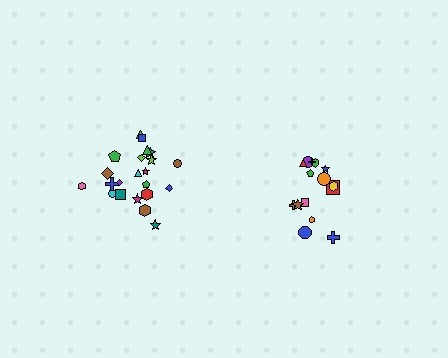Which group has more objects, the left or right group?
The left group.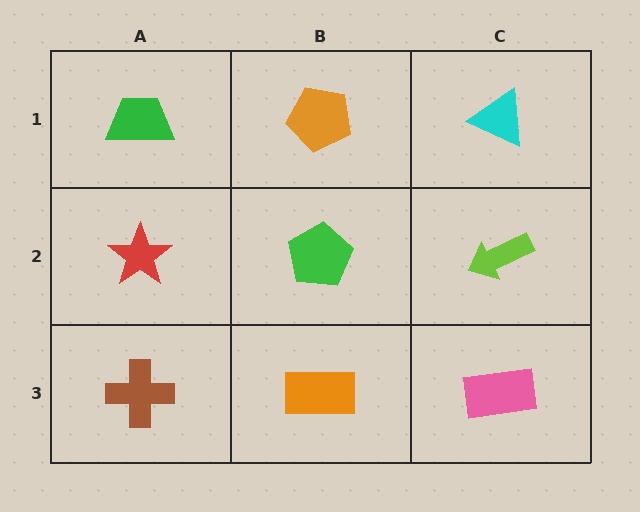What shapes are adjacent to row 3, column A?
A red star (row 2, column A), an orange rectangle (row 3, column B).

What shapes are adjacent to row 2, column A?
A green trapezoid (row 1, column A), a brown cross (row 3, column A), a green pentagon (row 2, column B).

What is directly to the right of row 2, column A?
A green pentagon.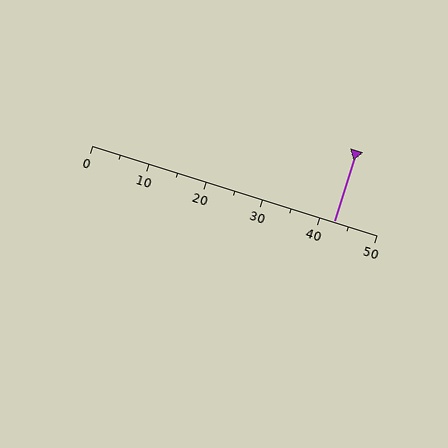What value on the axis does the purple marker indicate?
The marker indicates approximately 42.5.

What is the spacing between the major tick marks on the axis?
The major ticks are spaced 10 apart.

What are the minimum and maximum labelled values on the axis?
The axis runs from 0 to 50.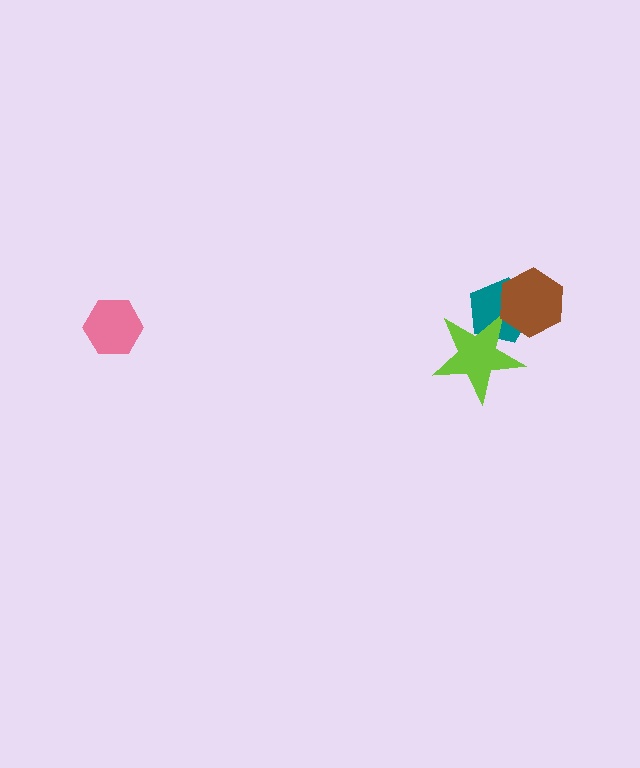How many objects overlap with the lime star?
2 objects overlap with the lime star.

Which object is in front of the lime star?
The brown hexagon is in front of the lime star.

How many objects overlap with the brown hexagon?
2 objects overlap with the brown hexagon.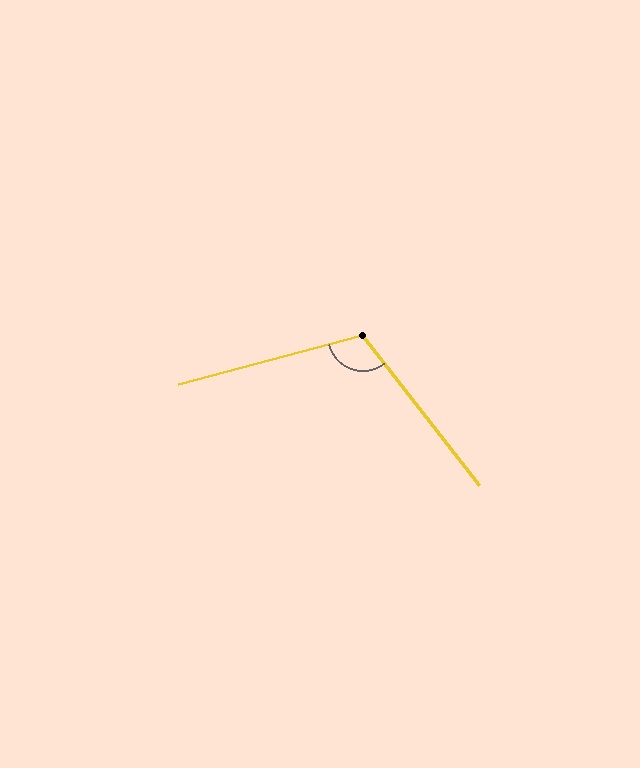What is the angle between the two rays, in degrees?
Approximately 113 degrees.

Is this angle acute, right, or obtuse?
It is obtuse.